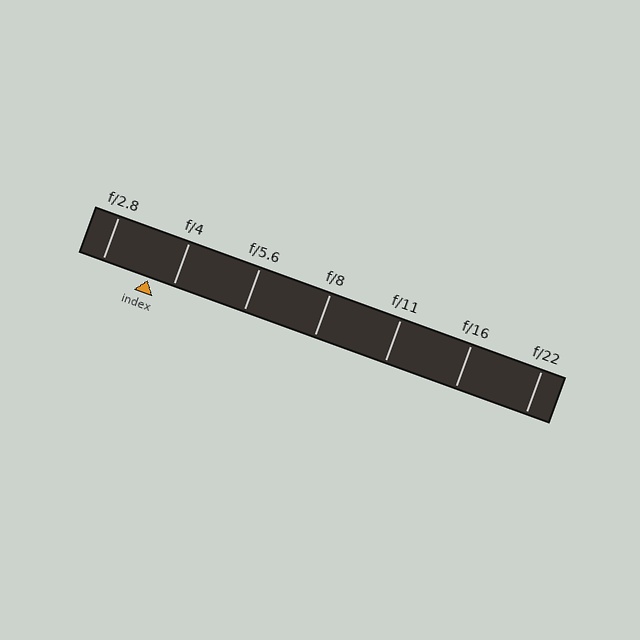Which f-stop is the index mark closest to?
The index mark is closest to f/4.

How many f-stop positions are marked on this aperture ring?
There are 7 f-stop positions marked.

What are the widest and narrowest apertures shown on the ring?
The widest aperture shown is f/2.8 and the narrowest is f/22.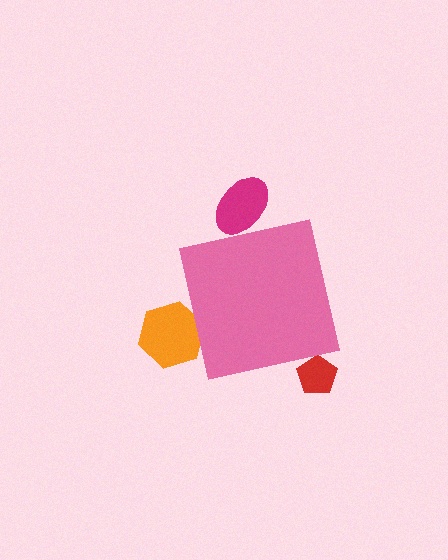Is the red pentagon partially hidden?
Yes, the red pentagon is partially hidden behind the pink square.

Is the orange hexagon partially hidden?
Yes, the orange hexagon is partially hidden behind the pink square.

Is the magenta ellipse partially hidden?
Yes, the magenta ellipse is partially hidden behind the pink square.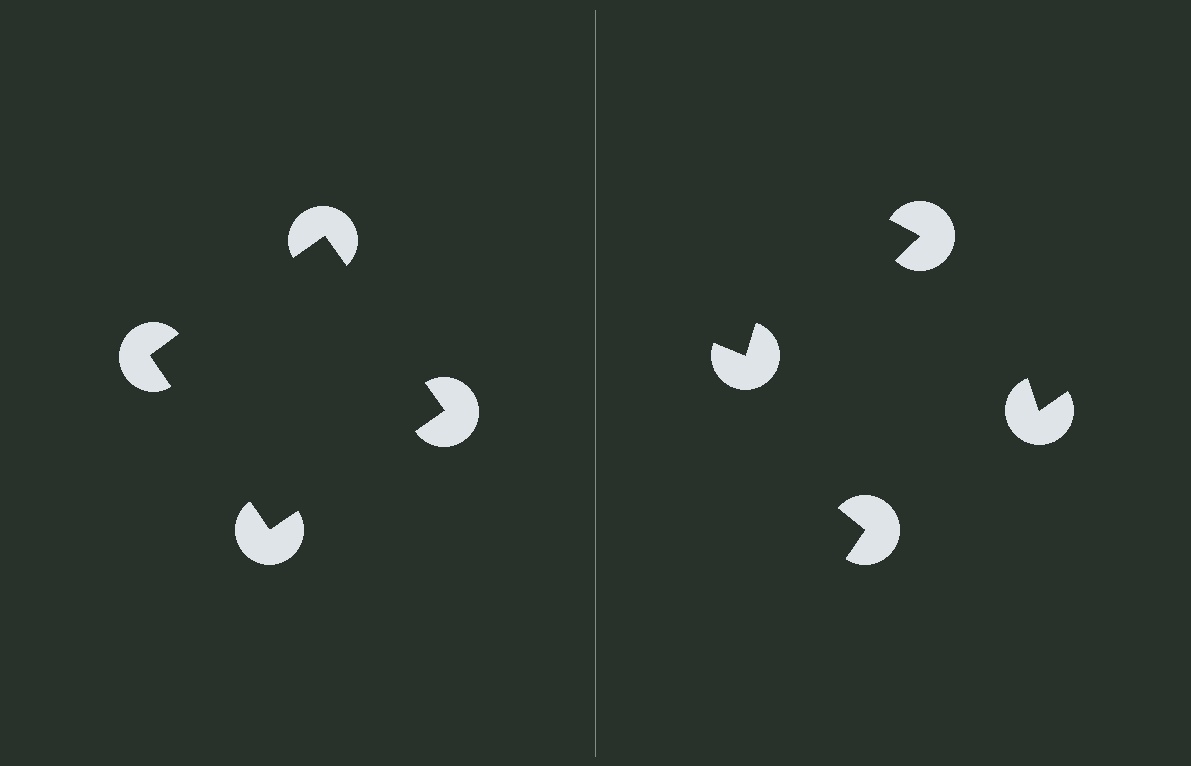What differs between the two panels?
The pac-man discs are positioned identically on both sides; only the wedge orientations differ. On the left they align to a square; on the right they are misaligned.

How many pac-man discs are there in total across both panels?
8 — 4 on each side.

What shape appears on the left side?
An illusory square.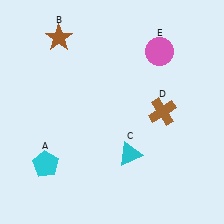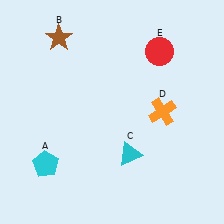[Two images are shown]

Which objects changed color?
D changed from brown to orange. E changed from pink to red.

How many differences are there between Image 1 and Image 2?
There are 2 differences between the two images.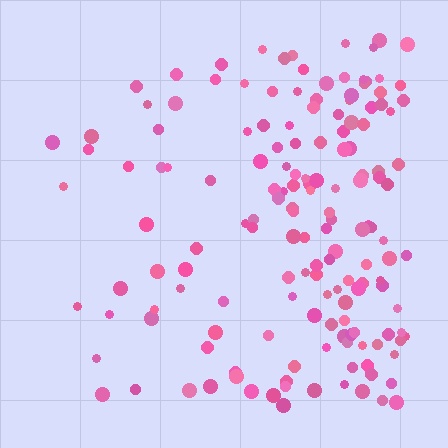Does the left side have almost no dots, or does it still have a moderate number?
Still a moderate number, just noticeably fewer than the right.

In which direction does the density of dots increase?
From left to right, with the right side densest.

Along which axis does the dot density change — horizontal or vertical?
Horizontal.